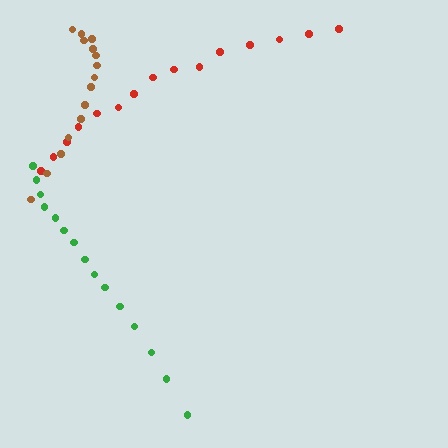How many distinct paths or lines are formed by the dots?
There are 3 distinct paths.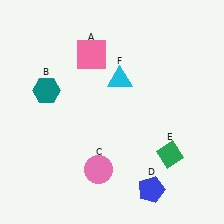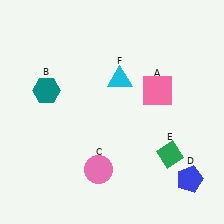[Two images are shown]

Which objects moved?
The objects that moved are: the pink square (A), the blue pentagon (D).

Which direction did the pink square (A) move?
The pink square (A) moved right.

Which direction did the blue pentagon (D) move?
The blue pentagon (D) moved right.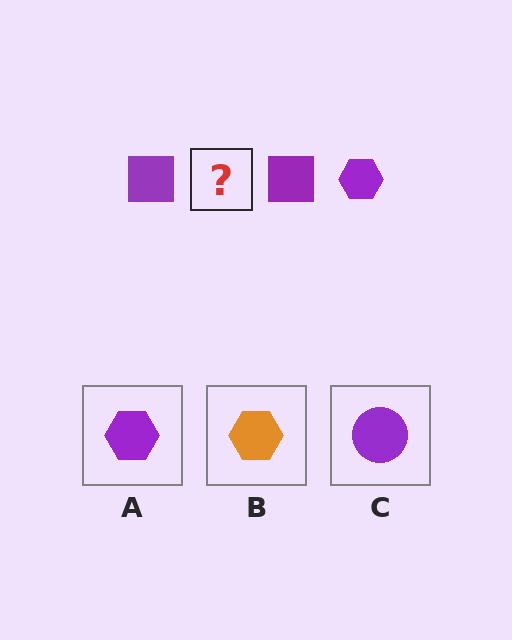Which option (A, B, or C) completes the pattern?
A.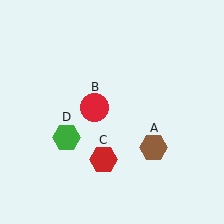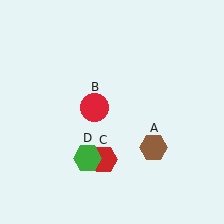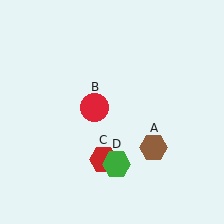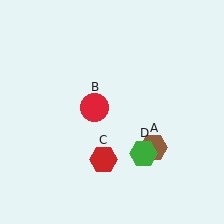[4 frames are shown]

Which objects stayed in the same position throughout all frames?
Brown hexagon (object A) and red circle (object B) and red hexagon (object C) remained stationary.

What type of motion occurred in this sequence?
The green hexagon (object D) rotated counterclockwise around the center of the scene.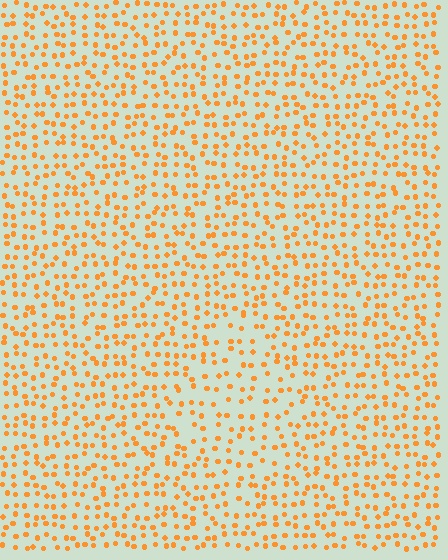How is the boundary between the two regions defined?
The boundary is defined by a change in element density (approximately 1.5x ratio). All elements are the same color, size, and shape.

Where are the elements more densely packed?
The elements are more densely packed outside the diamond boundary.